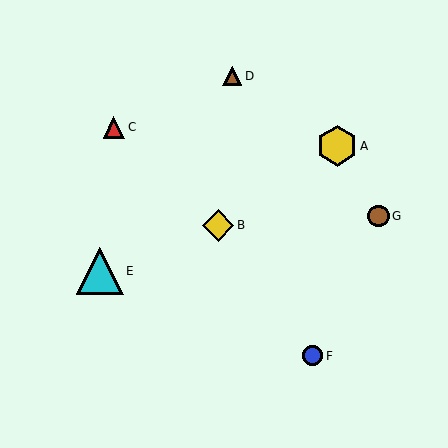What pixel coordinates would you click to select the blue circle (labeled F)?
Click at (312, 356) to select the blue circle F.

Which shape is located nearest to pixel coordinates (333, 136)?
The yellow hexagon (labeled A) at (337, 146) is nearest to that location.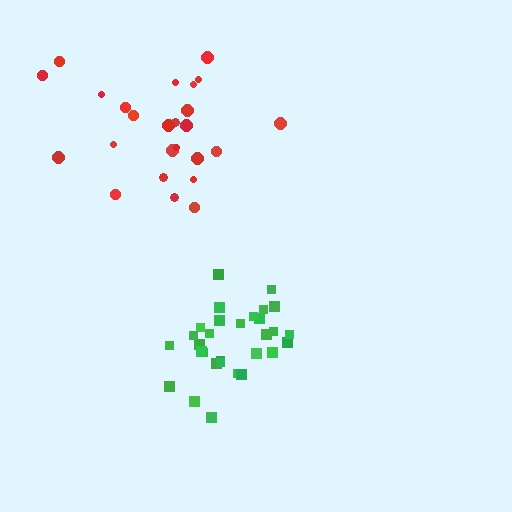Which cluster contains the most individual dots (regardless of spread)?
Green (30).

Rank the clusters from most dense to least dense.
green, red.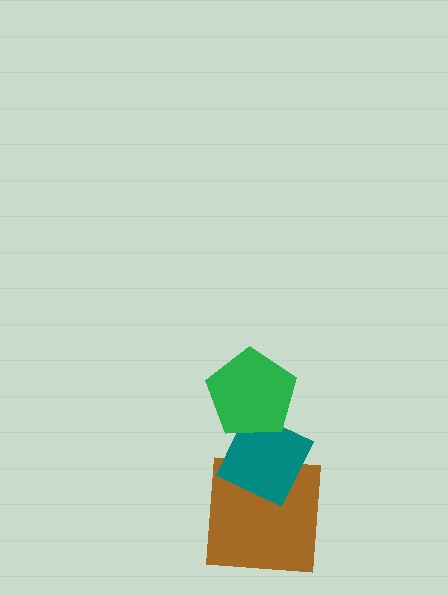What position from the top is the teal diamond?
The teal diamond is 2nd from the top.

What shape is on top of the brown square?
The teal diamond is on top of the brown square.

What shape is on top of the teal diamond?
The green pentagon is on top of the teal diamond.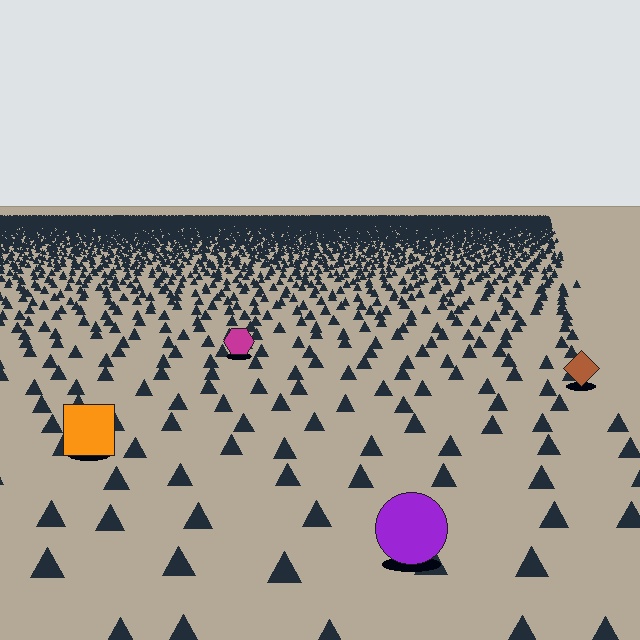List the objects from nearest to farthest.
From nearest to farthest: the purple circle, the orange square, the brown diamond, the magenta hexagon.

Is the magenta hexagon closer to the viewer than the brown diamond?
No. The brown diamond is closer — you can tell from the texture gradient: the ground texture is coarser near it.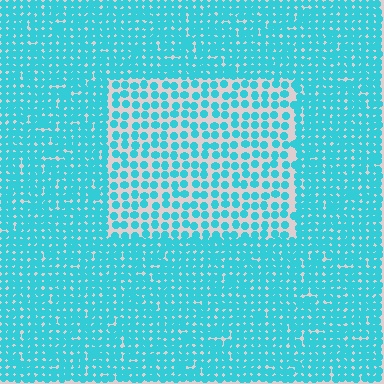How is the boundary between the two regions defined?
The boundary is defined by a change in element density (approximately 1.9x ratio). All elements are the same color, size, and shape.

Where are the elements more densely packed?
The elements are more densely packed outside the rectangle boundary.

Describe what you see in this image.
The image contains small cyan elements arranged at two different densities. A rectangle-shaped region is visible where the elements are less densely packed than the surrounding area.